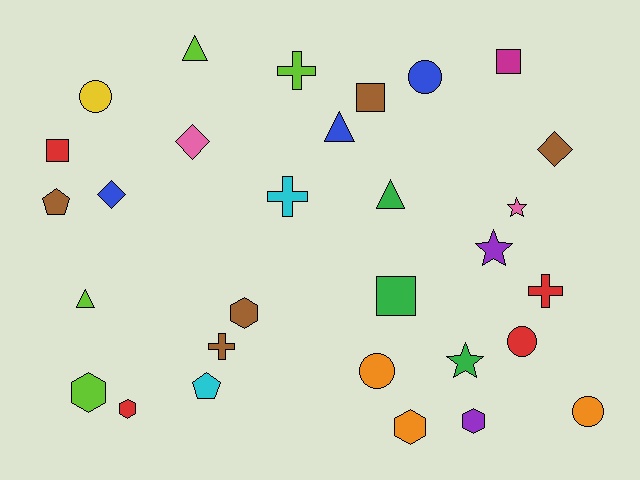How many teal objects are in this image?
There are no teal objects.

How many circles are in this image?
There are 5 circles.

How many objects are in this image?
There are 30 objects.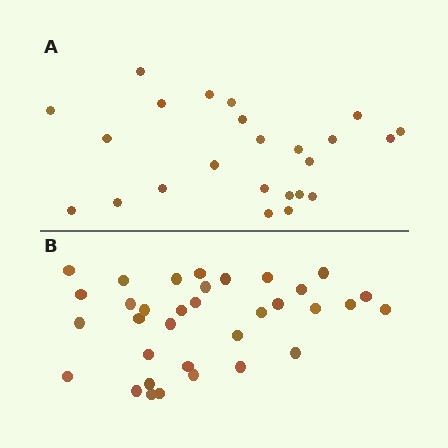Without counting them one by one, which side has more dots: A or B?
Region B (the bottom region) has more dots.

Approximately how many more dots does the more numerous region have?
Region B has roughly 10 or so more dots than region A.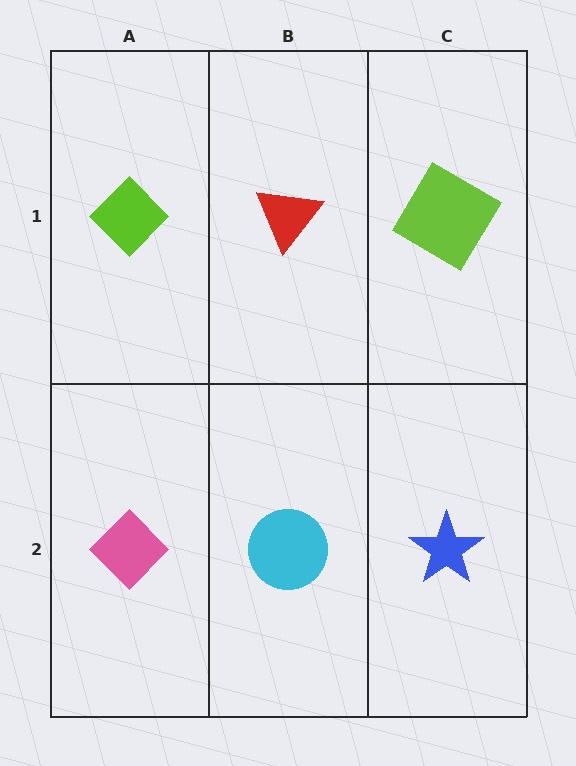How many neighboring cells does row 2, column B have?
3.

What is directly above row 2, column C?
A lime diamond.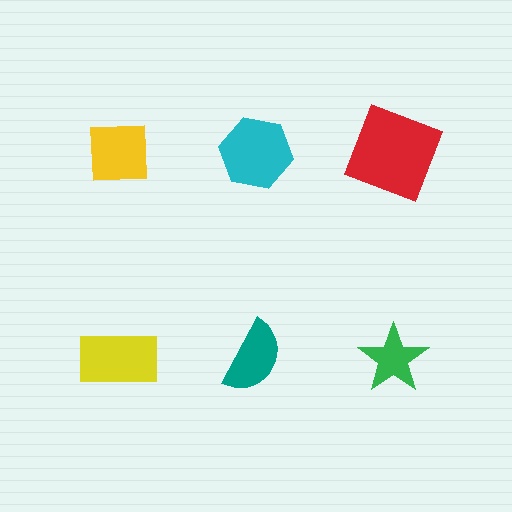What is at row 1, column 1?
A yellow square.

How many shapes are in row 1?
3 shapes.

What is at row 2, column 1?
A yellow rectangle.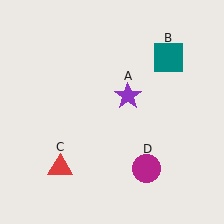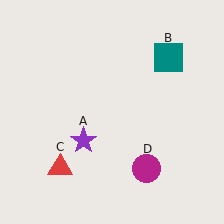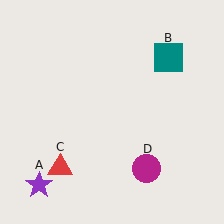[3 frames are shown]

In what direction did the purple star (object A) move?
The purple star (object A) moved down and to the left.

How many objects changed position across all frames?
1 object changed position: purple star (object A).